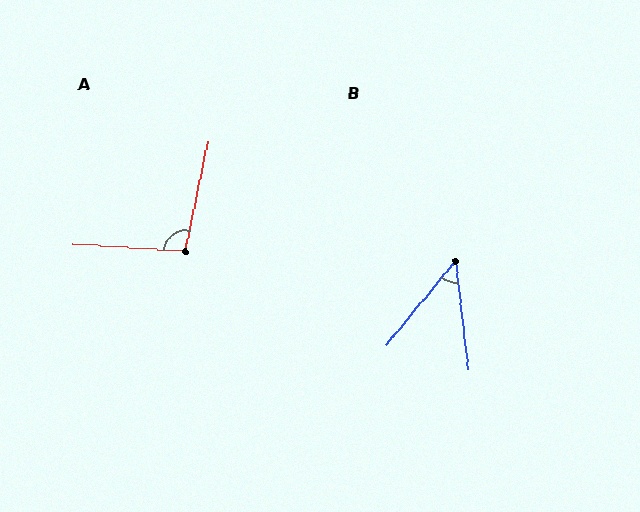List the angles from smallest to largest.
B (46°), A (98°).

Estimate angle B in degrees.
Approximately 46 degrees.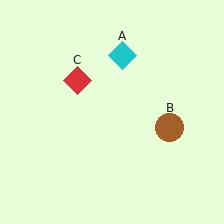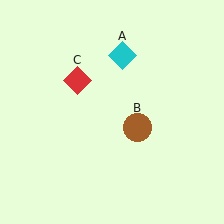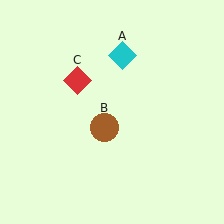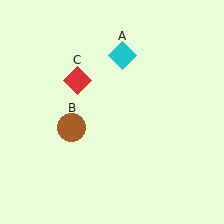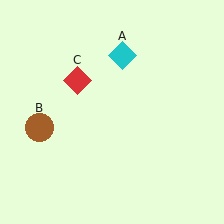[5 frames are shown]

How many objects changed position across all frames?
1 object changed position: brown circle (object B).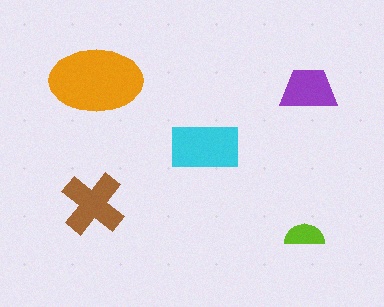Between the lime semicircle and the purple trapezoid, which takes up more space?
The purple trapezoid.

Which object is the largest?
The orange ellipse.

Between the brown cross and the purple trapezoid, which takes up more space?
The brown cross.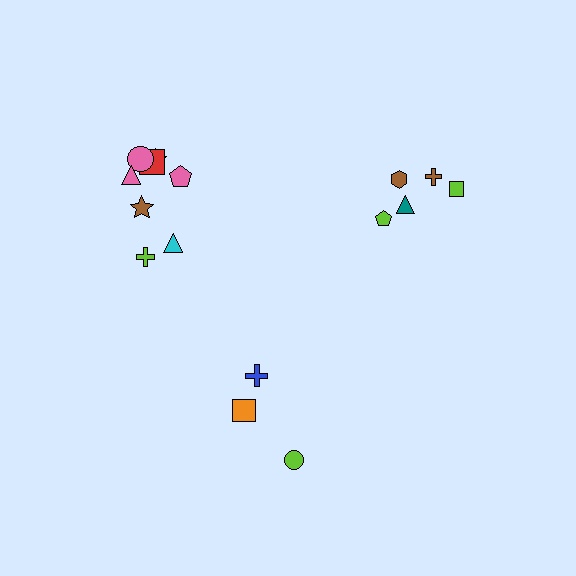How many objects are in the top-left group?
There are 8 objects.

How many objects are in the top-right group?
There are 5 objects.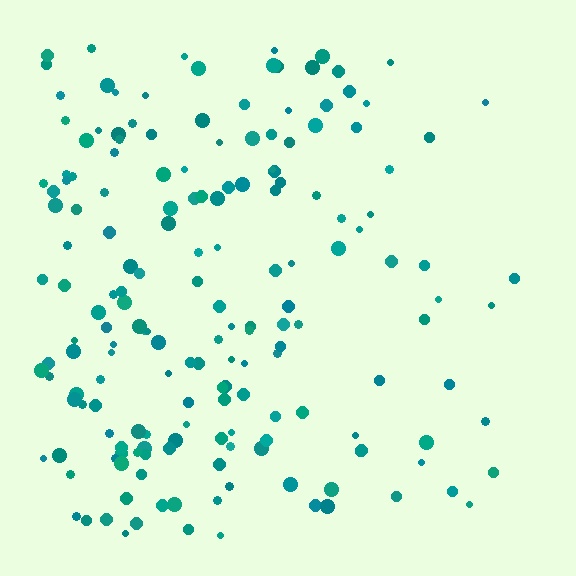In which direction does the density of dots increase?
From right to left, with the left side densest.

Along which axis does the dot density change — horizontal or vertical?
Horizontal.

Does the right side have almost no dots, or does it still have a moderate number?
Still a moderate number, just noticeably fewer than the left.